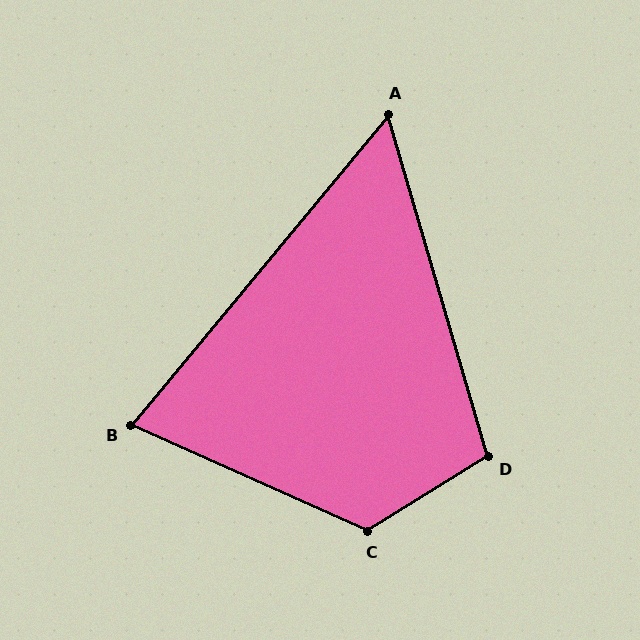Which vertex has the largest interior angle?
C, at approximately 124 degrees.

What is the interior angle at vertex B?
Approximately 75 degrees (acute).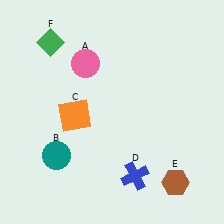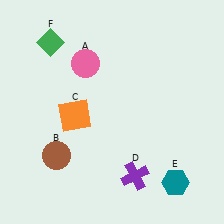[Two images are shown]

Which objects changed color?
B changed from teal to brown. D changed from blue to purple. E changed from brown to teal.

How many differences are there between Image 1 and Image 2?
There are 3 differences between the two images.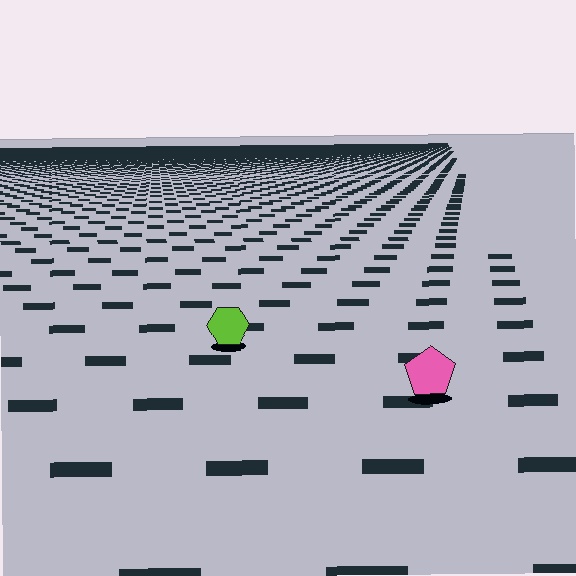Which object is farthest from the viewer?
The lime hexagon is farthest from the viewer. It appears smaller and the ground texture around it is denser.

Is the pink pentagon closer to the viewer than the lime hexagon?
Yes. The pink pentagon is closer — you can tell from the texture gradient: the ground texture is coarser near it.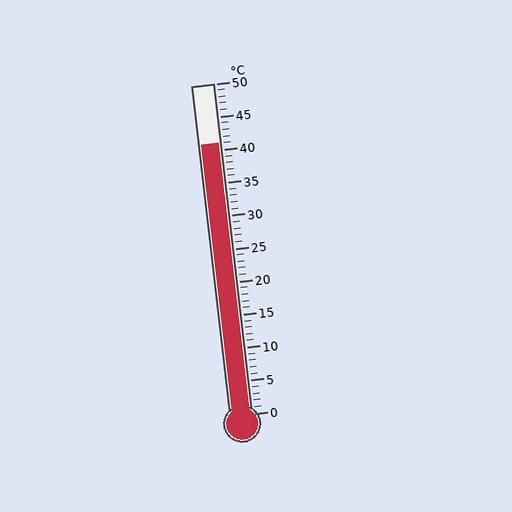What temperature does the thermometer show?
The thermometer shows approximately 41°C.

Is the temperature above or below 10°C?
The temperature is above 10°C.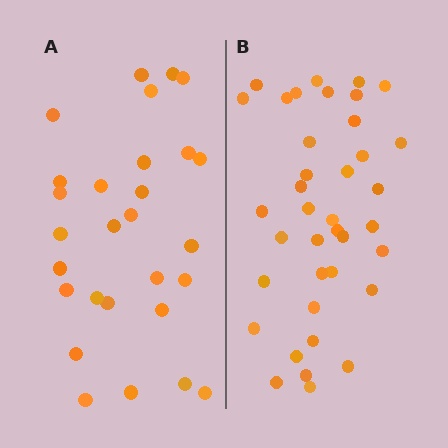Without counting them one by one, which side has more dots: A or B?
Region B (the right region) has more dots.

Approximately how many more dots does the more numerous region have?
Region B has roughly 10 or so more dots than region A.